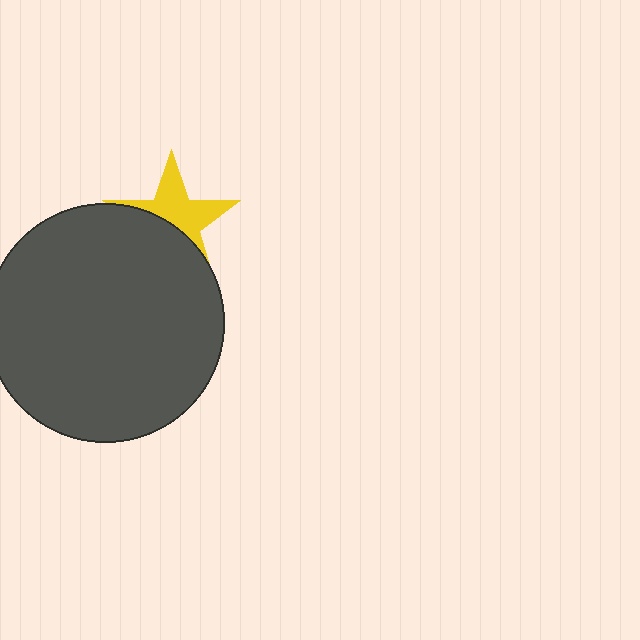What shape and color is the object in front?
The object in front is a dark gray circle.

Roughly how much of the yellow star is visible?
About half of it is visible (roughly 52%).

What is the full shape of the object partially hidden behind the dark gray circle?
The partially hidden object is a yellow star.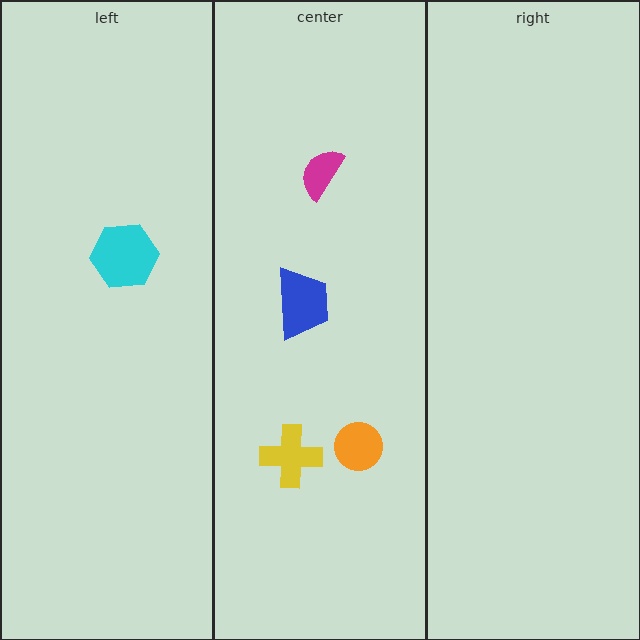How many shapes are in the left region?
1.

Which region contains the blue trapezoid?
The center region.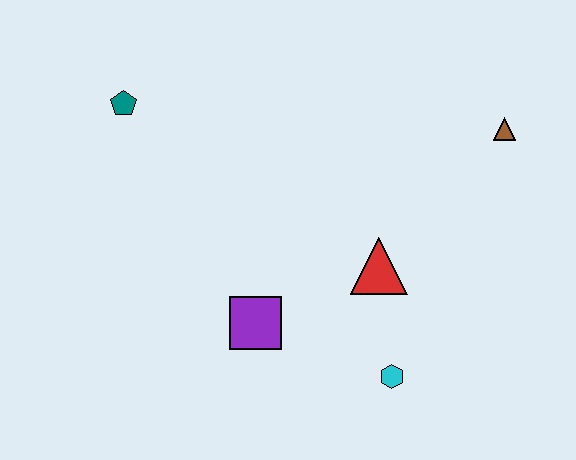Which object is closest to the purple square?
The red triangle is closest to the purple square.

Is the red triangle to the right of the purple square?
Yes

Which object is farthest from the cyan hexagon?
The teal pentagon is farthest from the cyan hexagon.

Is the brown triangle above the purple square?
Yes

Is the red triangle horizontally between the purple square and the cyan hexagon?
Yes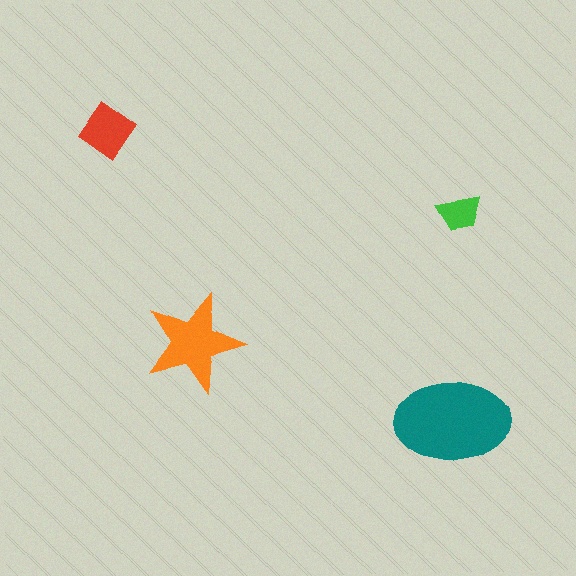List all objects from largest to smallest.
The teal ellipse, the orange star, the red diamond, the green trapezoid.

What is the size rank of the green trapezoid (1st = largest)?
4th.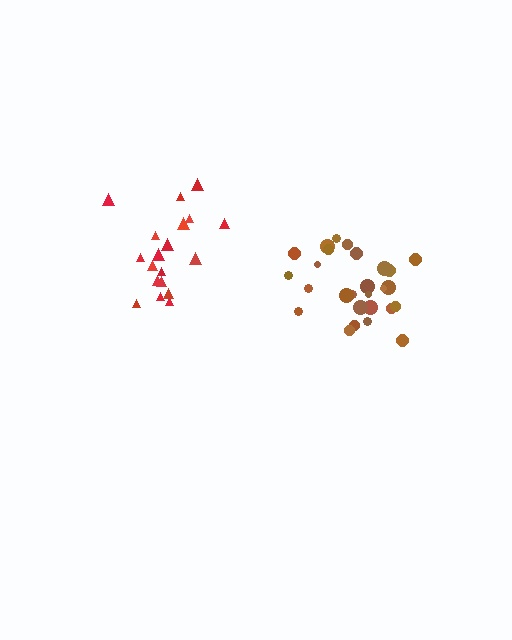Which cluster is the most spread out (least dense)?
Red.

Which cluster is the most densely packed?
Brown.